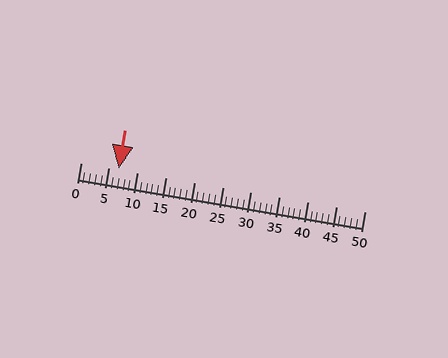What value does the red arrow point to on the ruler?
The red arrow points to approximately 7.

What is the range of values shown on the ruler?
The ruler shows values from 0 to 50.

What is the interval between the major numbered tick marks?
The major tick marks are spaced 5 units apart.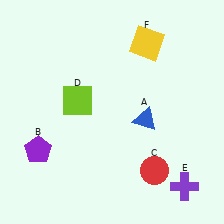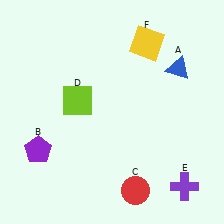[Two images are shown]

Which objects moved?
The objects that moved are: the blue triangle (A), the red circle (C).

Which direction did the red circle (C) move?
The red circle (C) moved down.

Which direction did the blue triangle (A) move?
The blue triangle (A) moved up.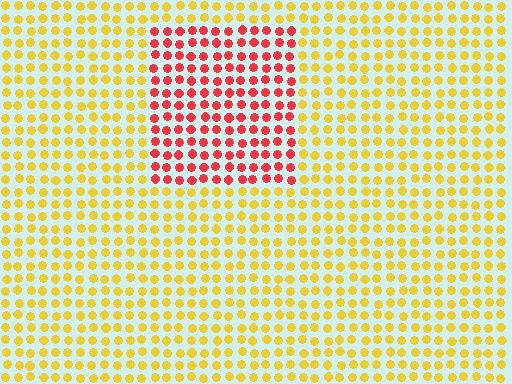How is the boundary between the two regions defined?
The boundary is defined purely by a slight shift in hue (about 56 degrees). Spacing, size, and orientation are identical on both sides.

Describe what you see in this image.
The image is filled with small yellow elements in a uniform arrangement. A rectangle-shaped region is visible where the elements are tinted to a slightly different hue, forming a subtle color boundary.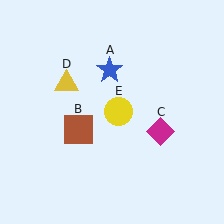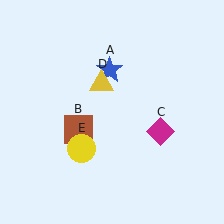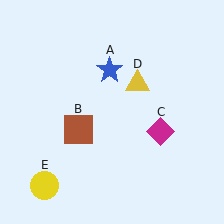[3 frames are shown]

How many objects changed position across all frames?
2 objects changed position: yellow triangle (object D), yellow circle (object E).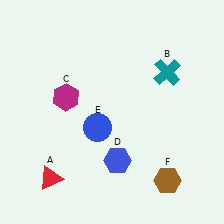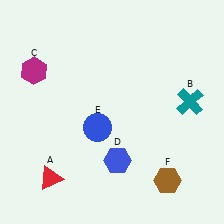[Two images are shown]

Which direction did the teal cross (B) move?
The teal cross (B) moved down.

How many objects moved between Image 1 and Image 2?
2 objects moved between the two images.